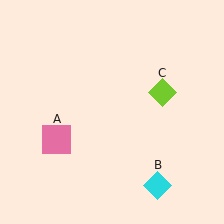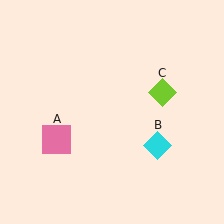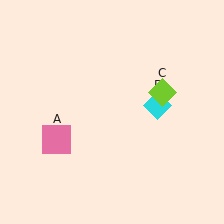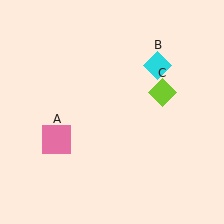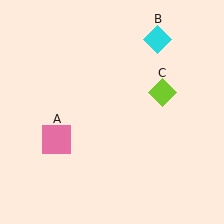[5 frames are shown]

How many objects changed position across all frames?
1 object changed position: cyan diamond (object B).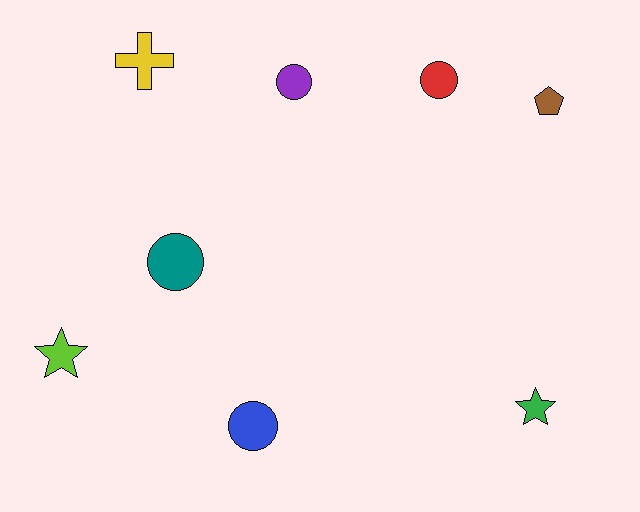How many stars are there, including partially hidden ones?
There are 2 stars.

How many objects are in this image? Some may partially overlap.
There are 8 objects.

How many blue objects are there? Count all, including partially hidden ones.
There is 1 blue object.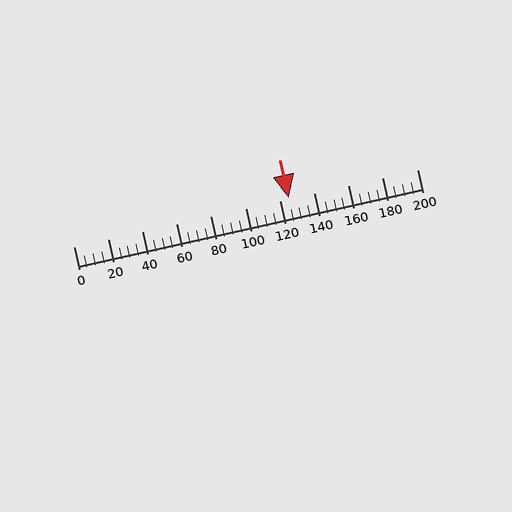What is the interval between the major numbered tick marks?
The major tick marks are spaced 20 units apart.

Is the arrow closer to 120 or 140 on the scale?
The arrow is closer to 120.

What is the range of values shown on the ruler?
The ruler shows values from 0 to 200.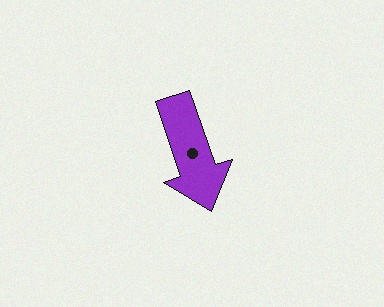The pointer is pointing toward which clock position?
Roughly 5 o'clock.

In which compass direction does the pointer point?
South.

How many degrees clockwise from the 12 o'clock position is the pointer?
Approximately 161 degrees.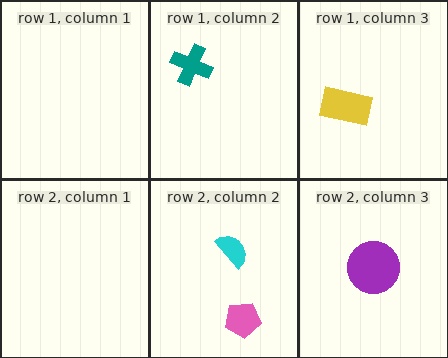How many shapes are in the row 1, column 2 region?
1.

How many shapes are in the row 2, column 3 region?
1.